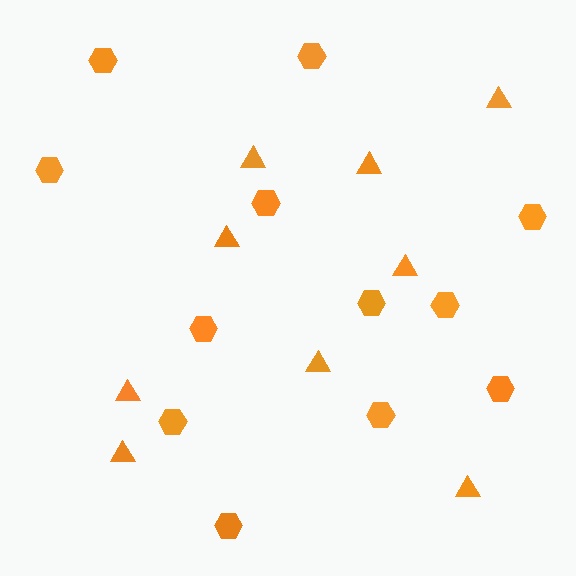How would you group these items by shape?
There are 2 groups: one group of triangles (9) and one group of hexagons (12).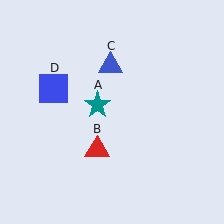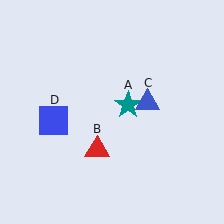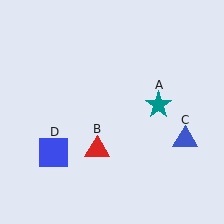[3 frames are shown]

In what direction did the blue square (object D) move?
The blue square (object D) moved down.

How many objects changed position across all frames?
3 objects changed position: teal star (object A), blue triangle (object C), blue square (object D).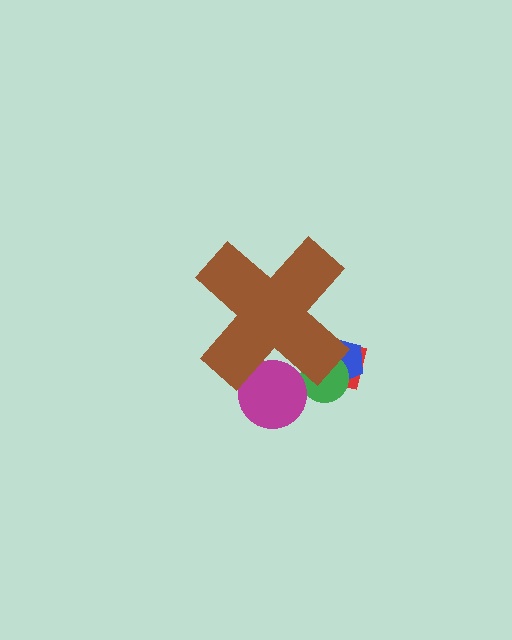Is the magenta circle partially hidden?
Yes, the magenta circle is partially hidden behind the brown cross.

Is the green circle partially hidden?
Yes, the green circle is partially hidden behind the brown cross.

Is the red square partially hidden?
Yes, the red square is partially hidden behind the brown cross.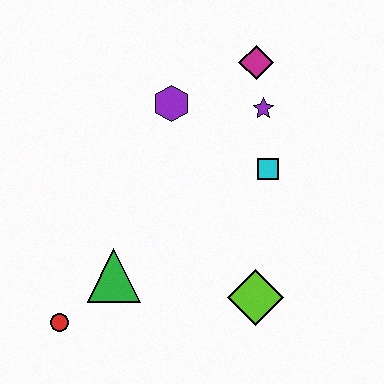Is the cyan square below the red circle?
No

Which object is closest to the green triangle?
The red circle is closest to the green triangle.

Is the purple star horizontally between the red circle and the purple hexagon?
No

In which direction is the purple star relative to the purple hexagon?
The purple star is to the right of the purple hexagon.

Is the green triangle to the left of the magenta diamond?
Yes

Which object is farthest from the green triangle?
The magenta diamond is farthest from the green triangle.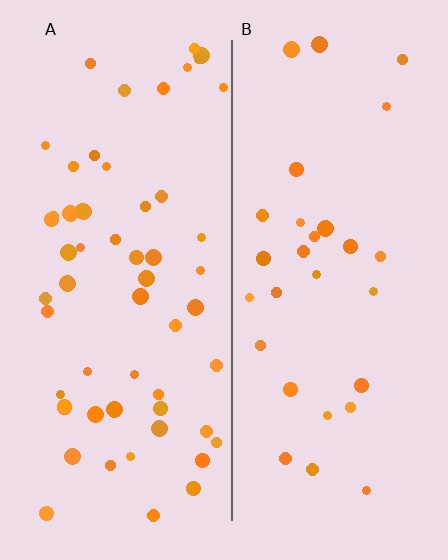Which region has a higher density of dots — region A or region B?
A (the left).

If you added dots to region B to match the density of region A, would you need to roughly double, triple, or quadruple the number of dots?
Approximately double.